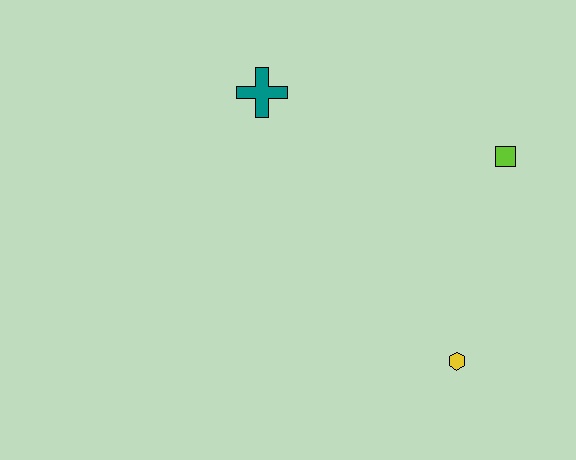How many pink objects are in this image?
There are no pink objects.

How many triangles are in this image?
There are no triangles.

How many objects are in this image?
There are 3 objects.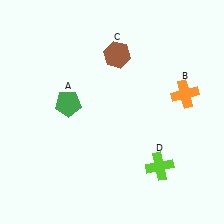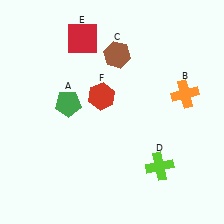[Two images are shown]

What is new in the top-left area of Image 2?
A red square (E) was added in the top-left area of Image 2.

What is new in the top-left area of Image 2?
A red hexagon (F) was added in the top-left area of Image 2.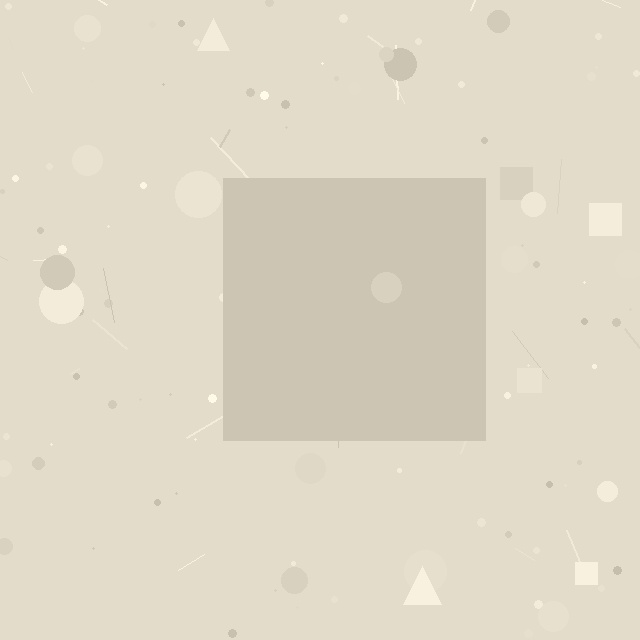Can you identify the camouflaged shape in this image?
The camouflaged shape is a square.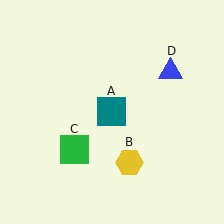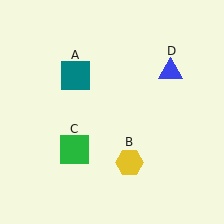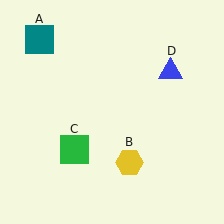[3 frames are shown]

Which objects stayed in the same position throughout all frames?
Yellow hexagon (object B) and green square (object C) and blue triangle (object D) remained stationary.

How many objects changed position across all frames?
1 object changed position: teal square (object A).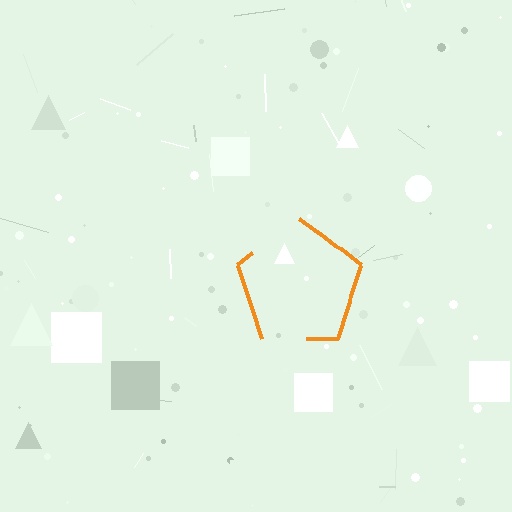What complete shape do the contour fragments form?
The contour fragments form a pentagon.